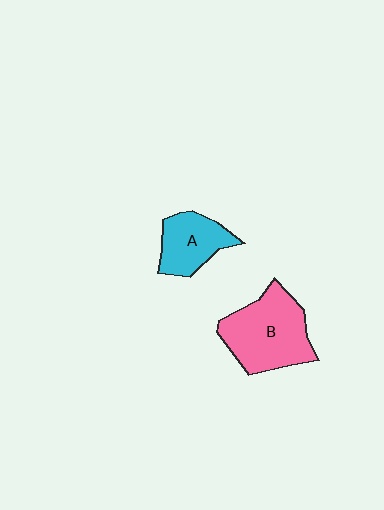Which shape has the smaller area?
Shape A (cyan).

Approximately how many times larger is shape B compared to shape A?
Approximately 1.6 times.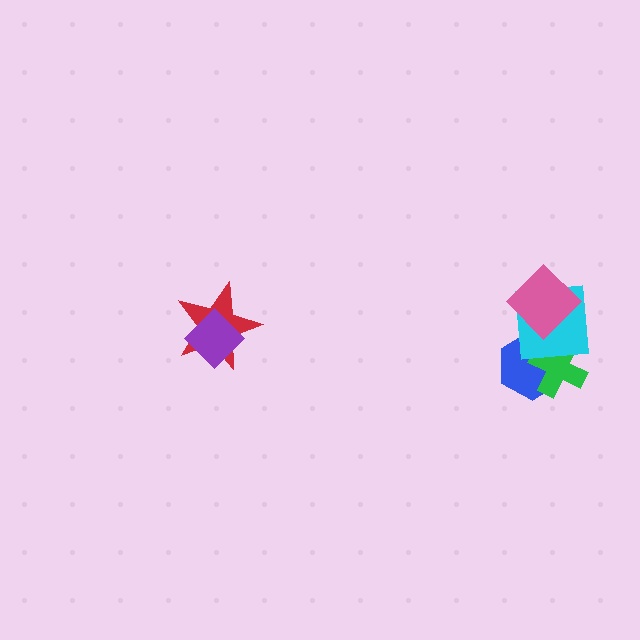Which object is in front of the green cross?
The cyan square is in front of the green cross.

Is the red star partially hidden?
Yes, it is partially covered by another shape.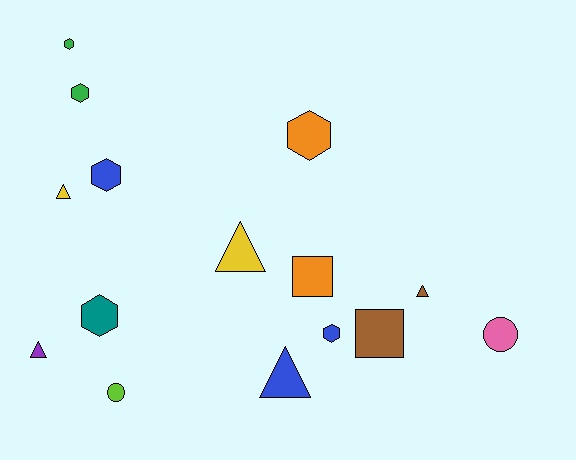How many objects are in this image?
There are 15 objects.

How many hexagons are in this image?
There are 6 hexagons.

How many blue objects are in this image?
There are 3 blue objects.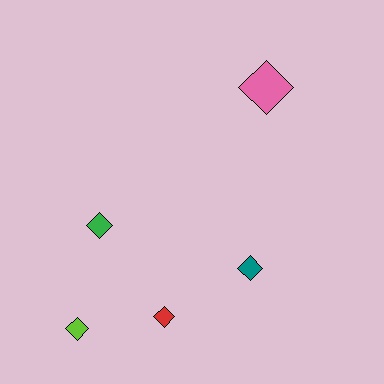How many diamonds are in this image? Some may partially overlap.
There are 5 diamonds.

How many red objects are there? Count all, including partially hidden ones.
There is 1 red object.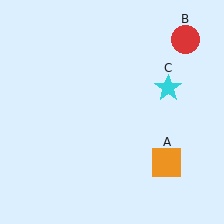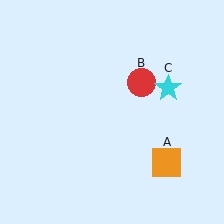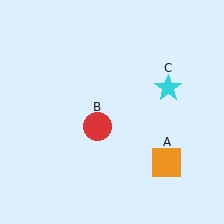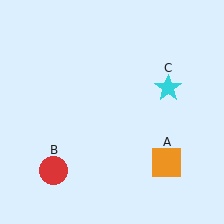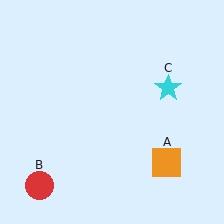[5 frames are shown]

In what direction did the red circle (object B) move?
The red circle (object B) moved down and to the left.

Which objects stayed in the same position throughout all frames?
Orange square (object A) and cyan star (object C) remained stationary.